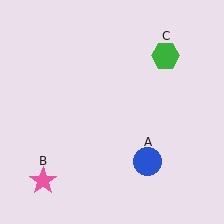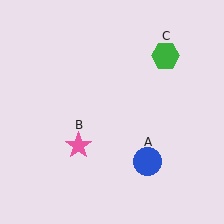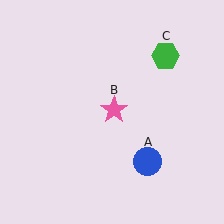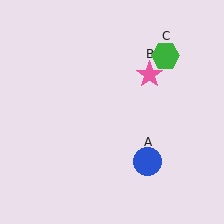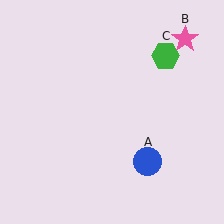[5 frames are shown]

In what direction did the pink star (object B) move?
The pink star (object B) moved up and to the right.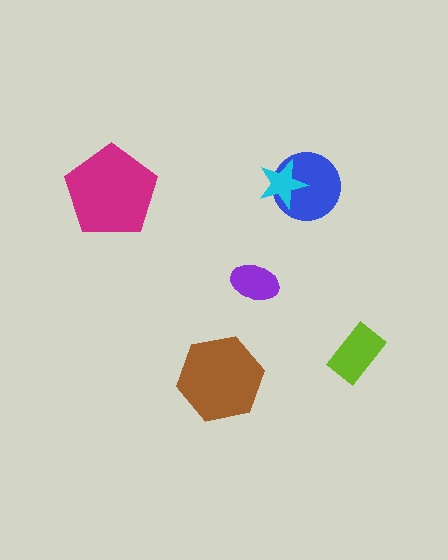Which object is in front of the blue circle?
The cyan star is in front of the blue circle.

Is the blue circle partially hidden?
Yes, it is partially covered by another shape.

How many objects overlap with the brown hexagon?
0 objects overlap with the brown hexagon.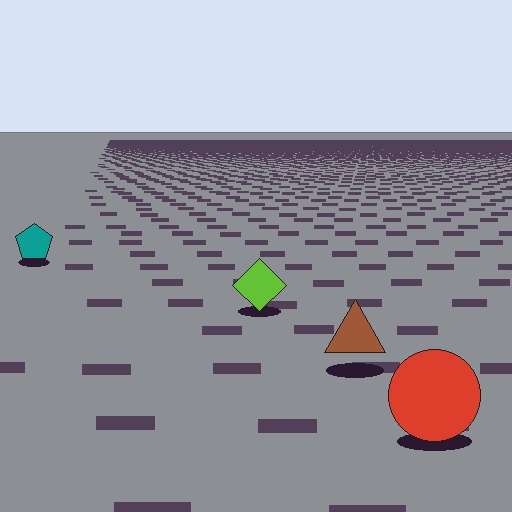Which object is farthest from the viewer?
The teal pentagon is farthest from the viewer. It appears smaller and the ground texture around it is denser.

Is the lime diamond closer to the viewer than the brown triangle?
No. The brown triangle is closer — you can tell from the texture gradient: the ground texture is coarser near it.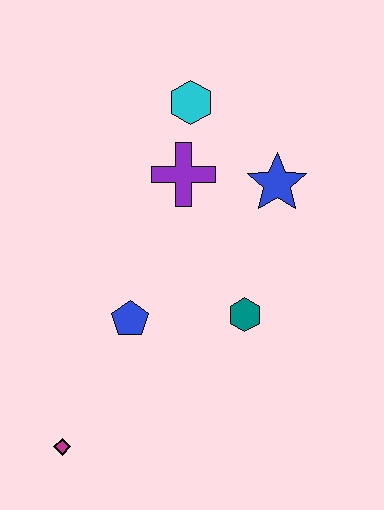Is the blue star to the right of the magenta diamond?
Yes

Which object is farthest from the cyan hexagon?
The magenta diamond is farthest from the cyan hexagon.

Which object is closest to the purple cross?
The cyan hexagon is closest to the purple cross.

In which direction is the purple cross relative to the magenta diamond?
The purple cross is above the magenta diamond.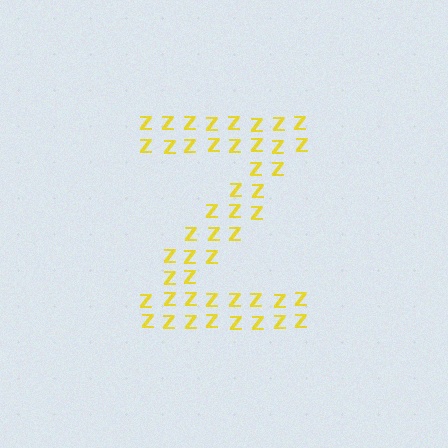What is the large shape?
The large shape is the letter Z.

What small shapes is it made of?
It is made of small letter Z's.